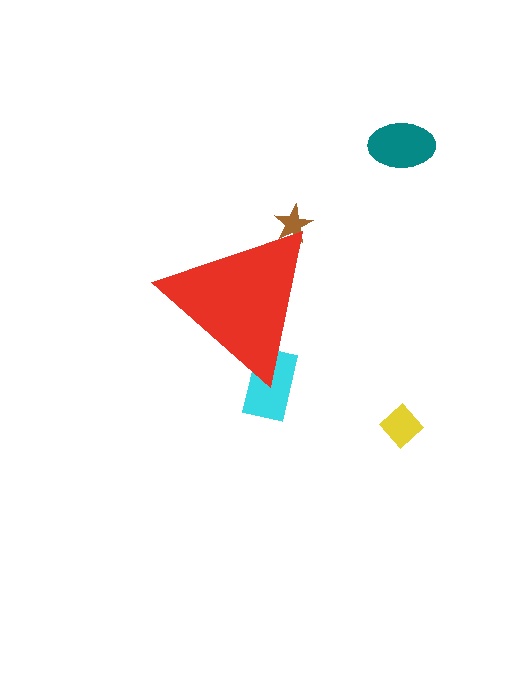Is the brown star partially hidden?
Yes, the brown star is partially hidden behind the red triangle.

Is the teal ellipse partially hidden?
No, the teal ellipse is fully visible.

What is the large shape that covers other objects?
A red triangle.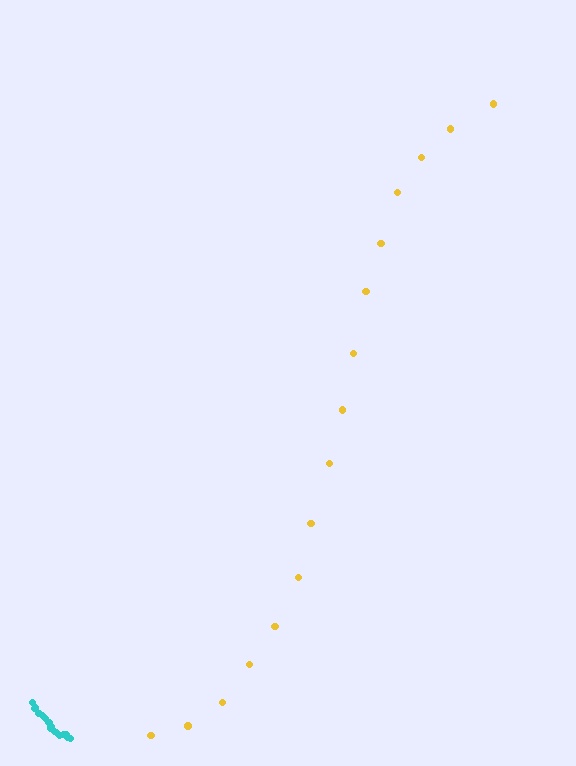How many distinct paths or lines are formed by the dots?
There are 2 distinct paths.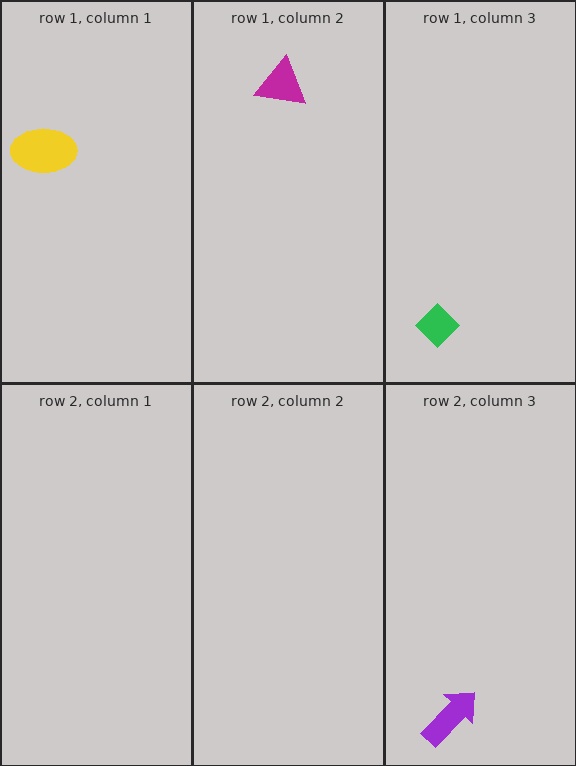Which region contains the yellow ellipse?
The row 1, column 1 region.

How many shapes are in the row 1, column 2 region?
1.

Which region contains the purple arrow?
The row 2, column 3 region.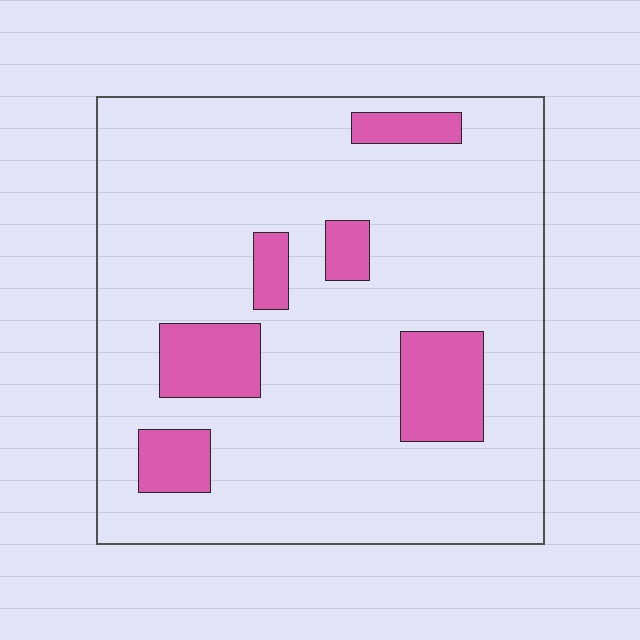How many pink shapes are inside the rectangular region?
6.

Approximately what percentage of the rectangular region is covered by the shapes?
Approximately 15%.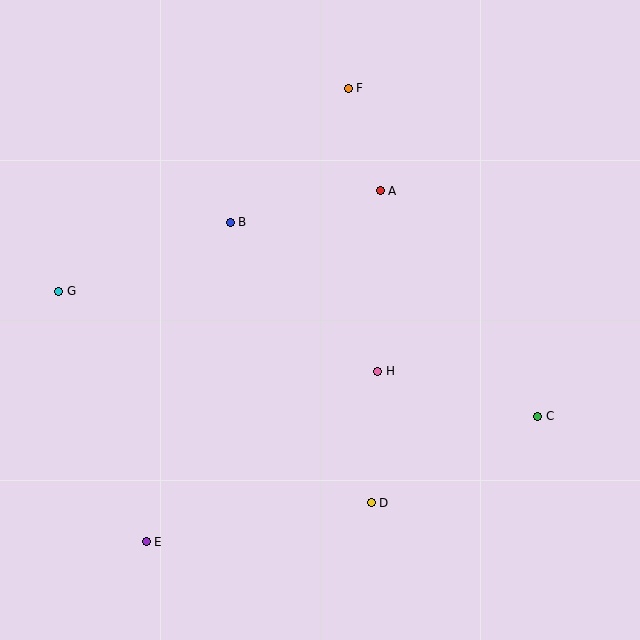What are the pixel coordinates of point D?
Point D is at (371, 503).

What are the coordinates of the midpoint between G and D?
The midpoint between G and D is at (215, 397).